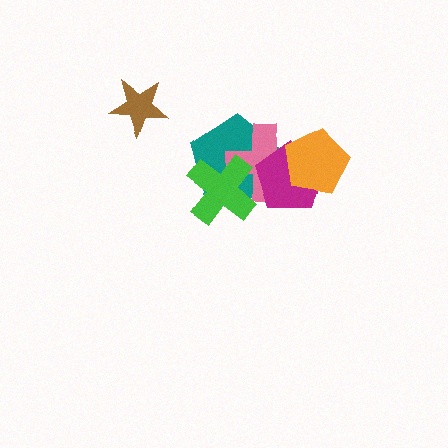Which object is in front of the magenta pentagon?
The orange pentagon is in front of the magenta pentagon.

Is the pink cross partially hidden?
Yes, it is partially covered by another shape.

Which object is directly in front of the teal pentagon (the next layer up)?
The pink cross is directly in front of the teal pentagon.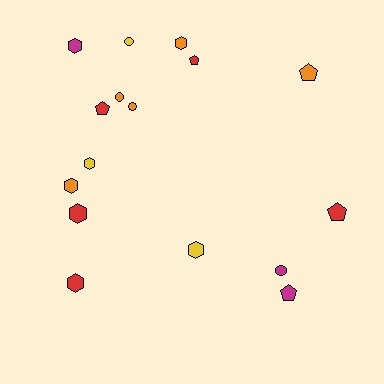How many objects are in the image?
There are 16 objects.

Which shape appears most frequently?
Hexagon, with 7 objects.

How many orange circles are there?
There are 2 orange circles.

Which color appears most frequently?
Red, with 5 objects.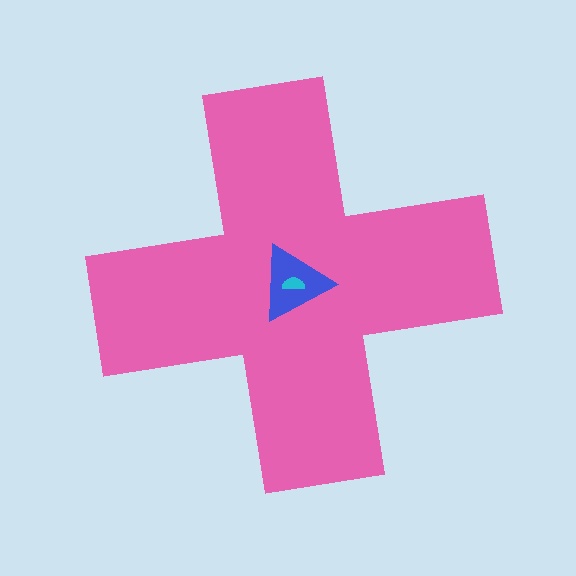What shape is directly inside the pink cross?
The blue triangle.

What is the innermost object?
The cyan semicircle.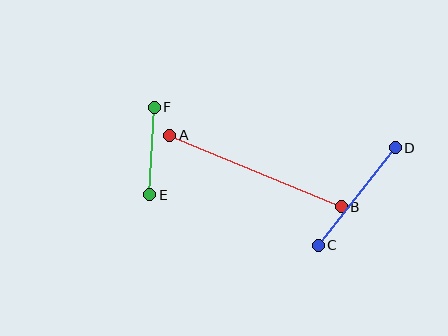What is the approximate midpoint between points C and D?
The midpoint is at approximately (357, 196) pixels.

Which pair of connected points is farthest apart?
Points A and B are farthest apart.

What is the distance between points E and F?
The distance is approximately 88 pixels.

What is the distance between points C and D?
The distance is approximately 125 pixels.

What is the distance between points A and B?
The distance is approximately 186 pixels.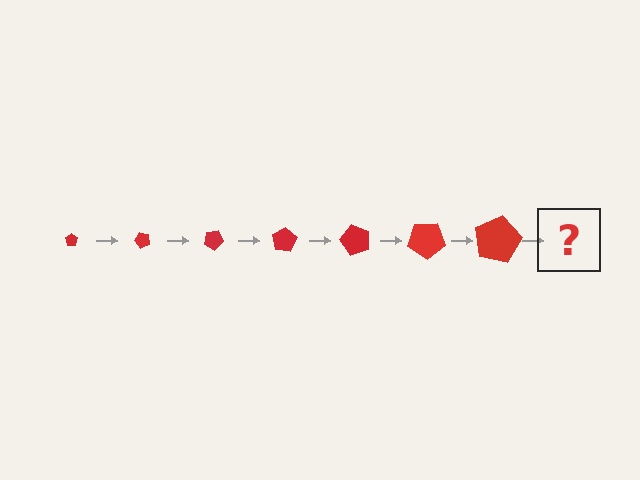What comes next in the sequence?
The next element should be a pentagon, larger than the previous one and rotated 350 degrees from the start.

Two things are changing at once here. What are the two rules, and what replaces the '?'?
The two rules are that the pentagon grows larger each step and it rotates 50 degrees each step. The '?' should be a pentagon, larger than the previous one and rotated 350 degrees from the start.